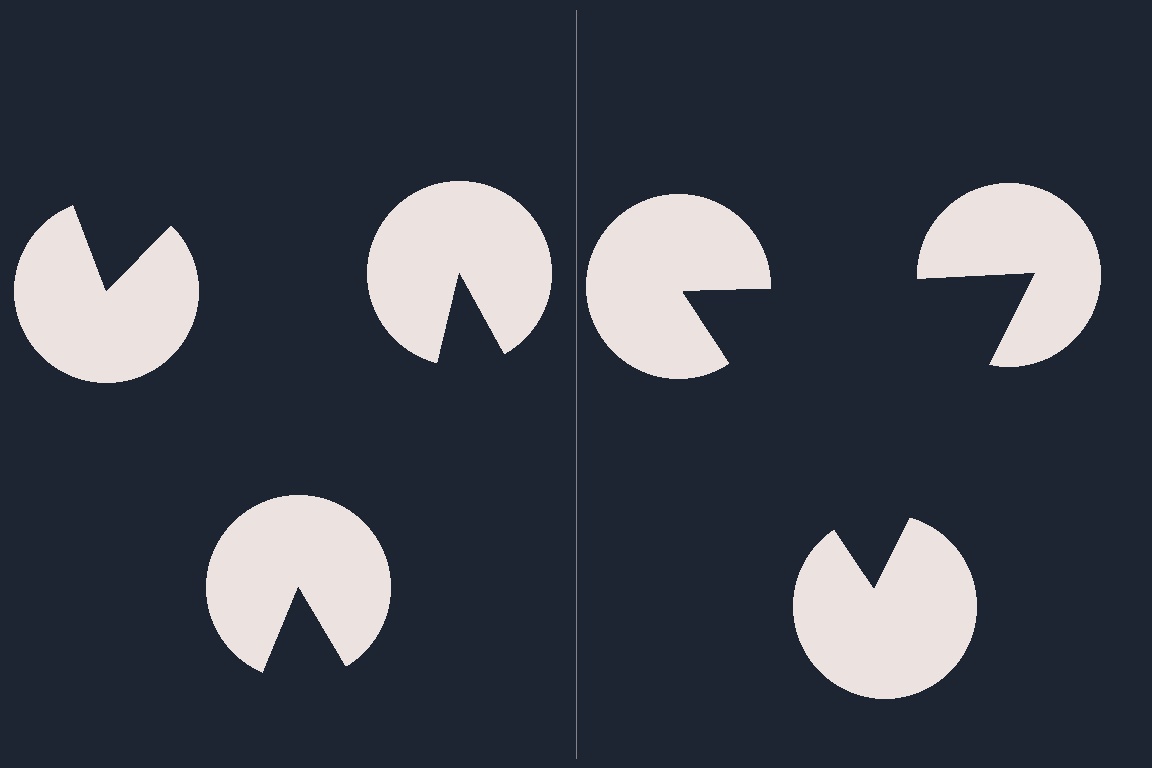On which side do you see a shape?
An illusory triangle appears on the right side. On the left side the wedge cuts are rotated, so no coherent shape forms.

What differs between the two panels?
The pac-man discs are positioned identically on both sides; only the wedge orientations differ. On the right they align to a triangle; on the left they are misaligned.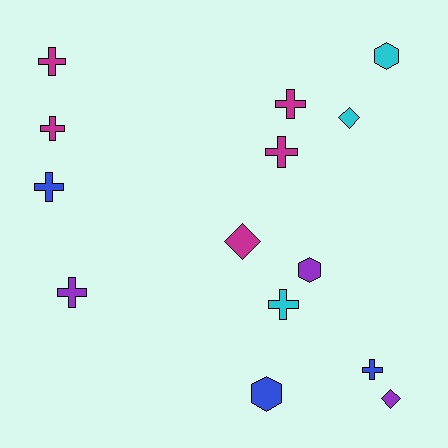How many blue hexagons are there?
There is 1 blue hexagon.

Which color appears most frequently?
Magenta, with 5 objects.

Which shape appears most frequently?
Cross, with 8 objects.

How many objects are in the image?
There are 14 objects.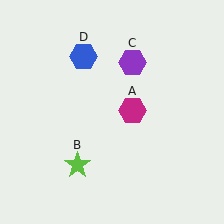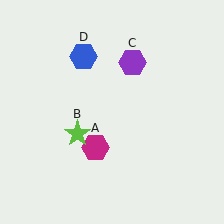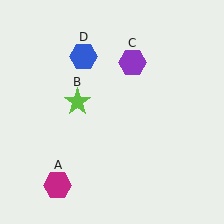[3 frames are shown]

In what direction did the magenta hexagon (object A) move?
The magenta hexagon (object A) moved down and to the left.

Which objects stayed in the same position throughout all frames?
Purple hexagon (object C) and blue hexagon (object D) remained stationary.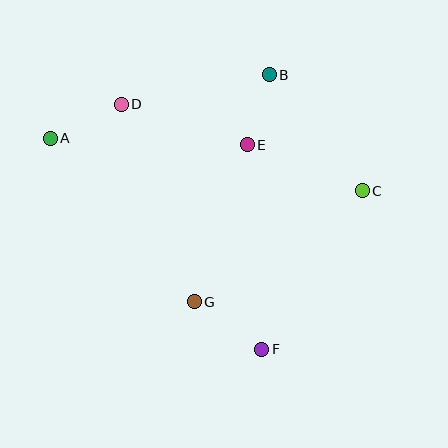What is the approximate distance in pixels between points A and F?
The distance between A and F is approximately 299 pixels.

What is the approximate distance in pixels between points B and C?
The distance between B and C is approximately 149 pixels.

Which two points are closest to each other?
Points B and E are closest to each other.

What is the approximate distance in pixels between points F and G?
The distance between F and G is approximately 83 pixels.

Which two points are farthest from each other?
Points A and C are farthest from each other.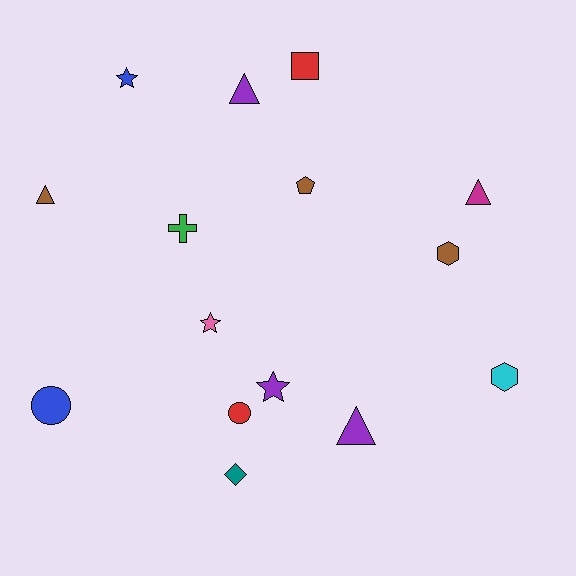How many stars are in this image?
There are 3 stars.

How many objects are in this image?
There are 15 objects.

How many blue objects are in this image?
There are 2 blue objects.